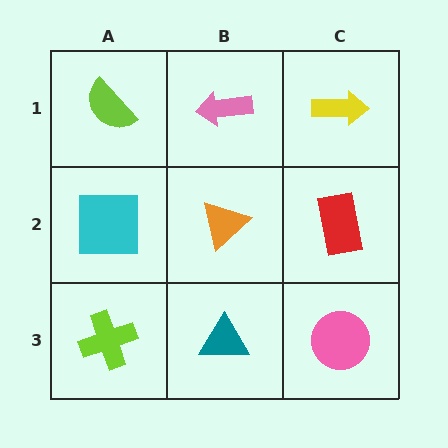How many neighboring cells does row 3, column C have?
2.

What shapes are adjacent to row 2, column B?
A pink arrow (row 1, column B), a teal triangle (row 3, column B), a cyan square (row 2, column A), a red rectangle (row 2, column C).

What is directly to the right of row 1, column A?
A pink arrow.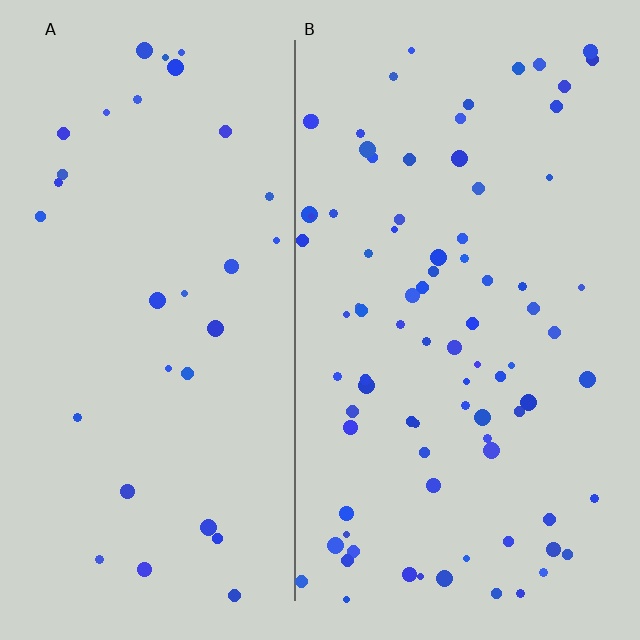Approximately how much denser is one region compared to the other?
Approximately 2.6× — region B over region A.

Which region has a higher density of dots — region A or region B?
B (the right).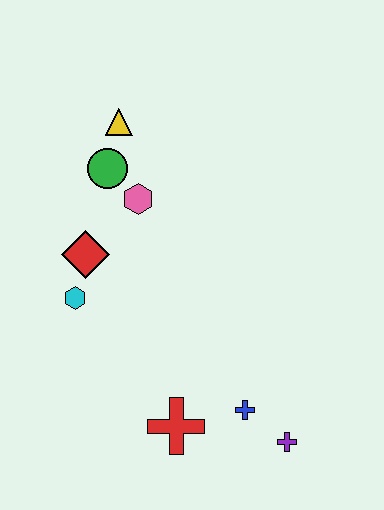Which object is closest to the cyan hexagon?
The red diamond is closest to the cyan hexagon.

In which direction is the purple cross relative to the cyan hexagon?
The purple cross is to the right of the cyan hexagon.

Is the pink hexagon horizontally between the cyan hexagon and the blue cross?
Yes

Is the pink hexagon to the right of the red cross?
No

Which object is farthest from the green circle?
The purple cross is farthest from the green circle.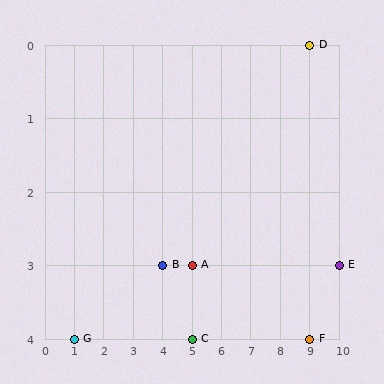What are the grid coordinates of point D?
Point D is at grid coordinates (9, 0).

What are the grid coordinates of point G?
Point G is at grid coordinates (1, 4).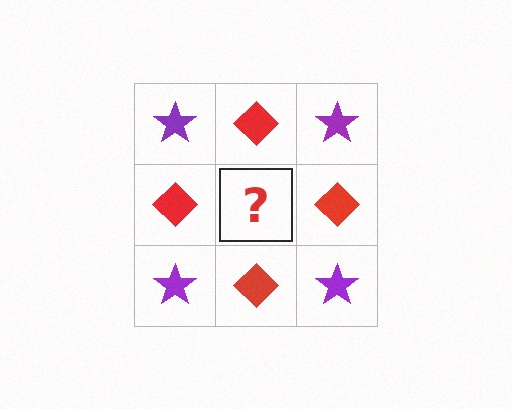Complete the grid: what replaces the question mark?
The question mark should be replaced with a purple star.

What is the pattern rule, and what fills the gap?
The rule is that it alternates purple star and red diamond in a checkerboard pattern. The gap should be filled with a purple star.